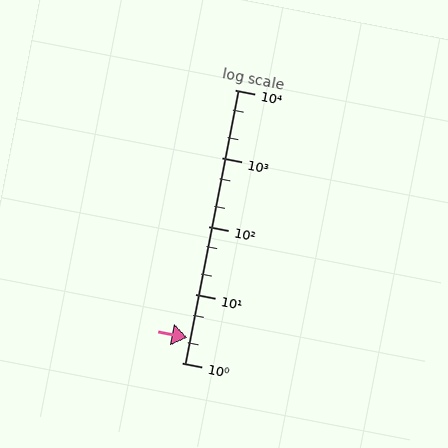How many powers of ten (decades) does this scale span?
The scale spans 4 decades, from 1 to 10000.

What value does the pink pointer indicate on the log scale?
The pointer indicates approximately 2.3.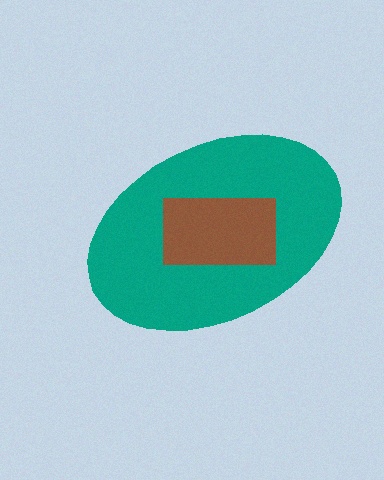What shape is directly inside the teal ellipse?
The brown rectangle.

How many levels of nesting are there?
2.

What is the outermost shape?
The teal ellipse.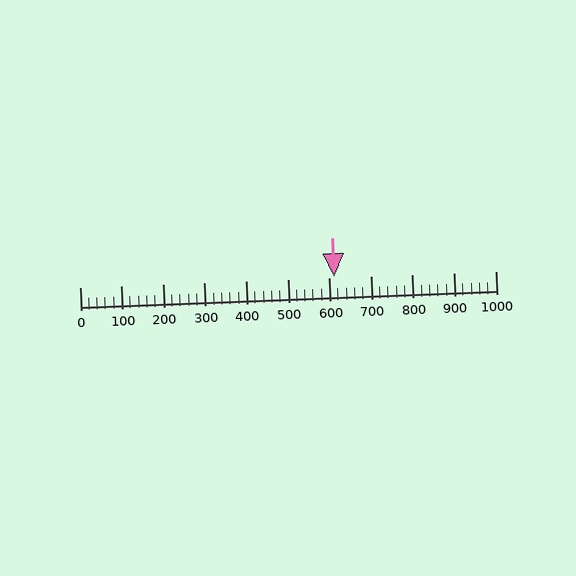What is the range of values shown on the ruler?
The ruler shows values from 0 to 1000.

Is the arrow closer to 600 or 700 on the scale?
The arrow is closer to 600.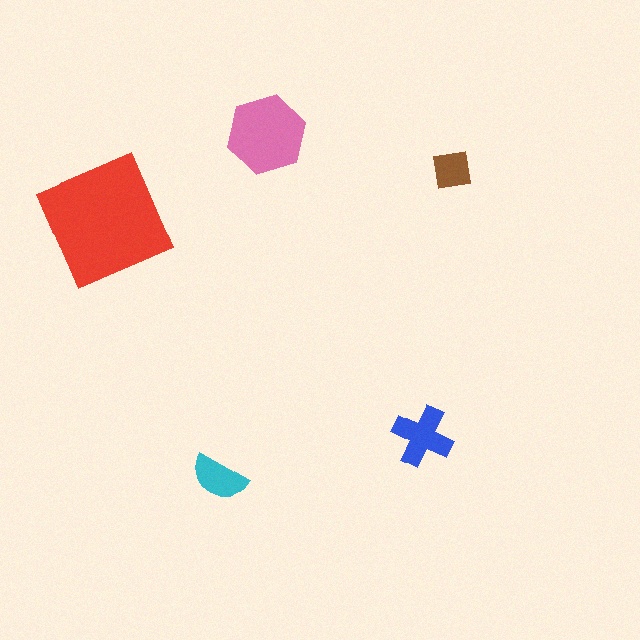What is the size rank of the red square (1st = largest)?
1st.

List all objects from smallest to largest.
The brown square, the cyan semicircle, the blue cross, the pink hexagon, the red square.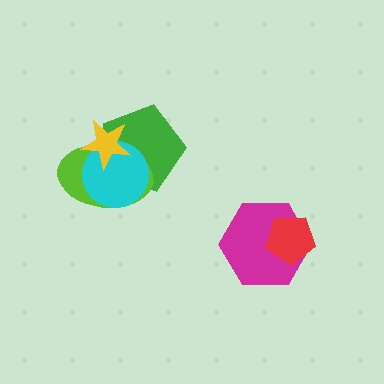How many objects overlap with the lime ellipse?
3 objects overlap with the lime ellipse.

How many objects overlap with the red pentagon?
1 object overlaps with the red pentagon.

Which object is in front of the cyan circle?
The yellow star is in front of the cyan circle.